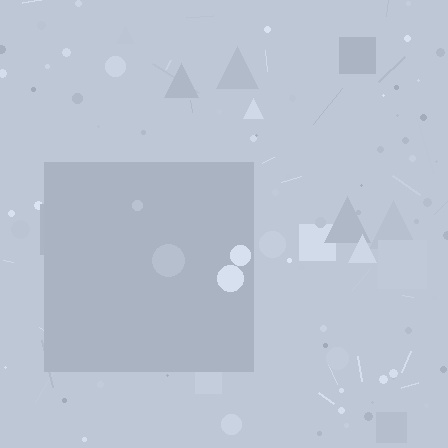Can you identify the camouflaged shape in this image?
The camouflaged shape is a square.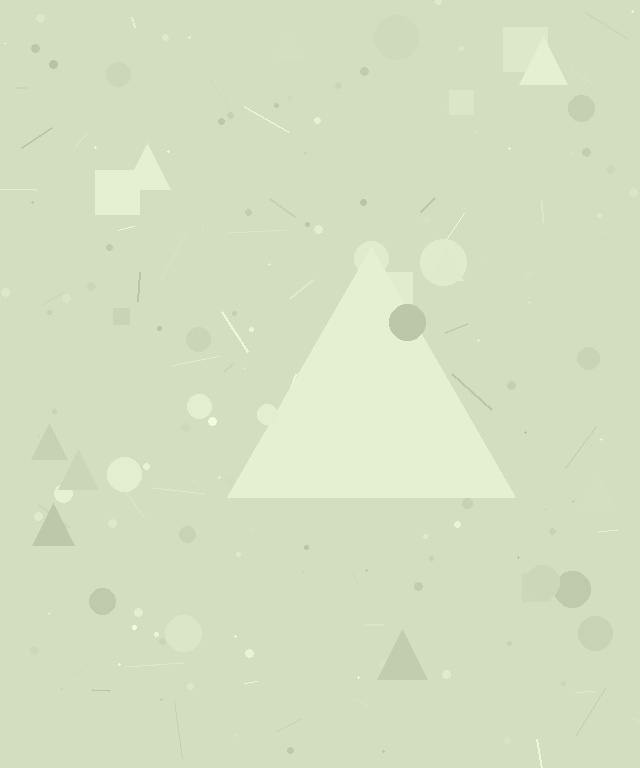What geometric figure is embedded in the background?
A triangle is embedded in the background.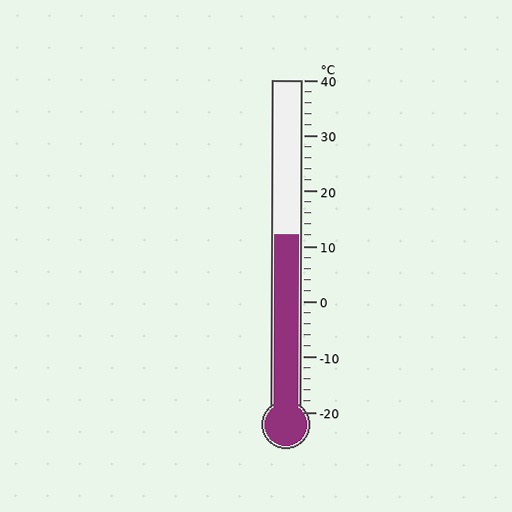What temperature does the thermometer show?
The thermometer shows approximately 12°C.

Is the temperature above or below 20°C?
The temperature is below 20°C.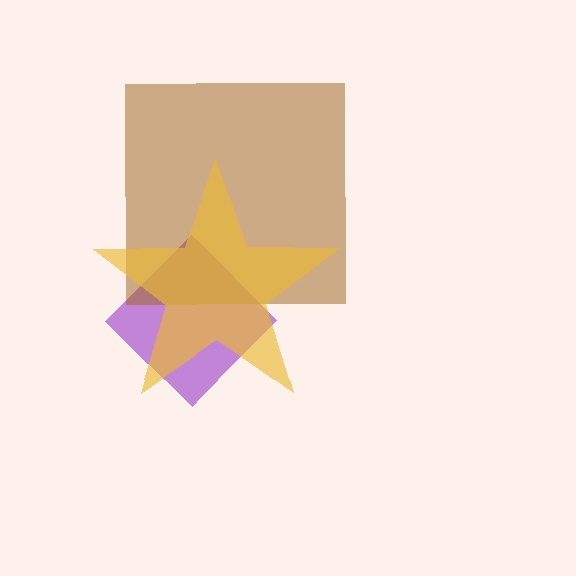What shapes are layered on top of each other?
The layered shapes are: a purple diamond, a brown square, a yellow star.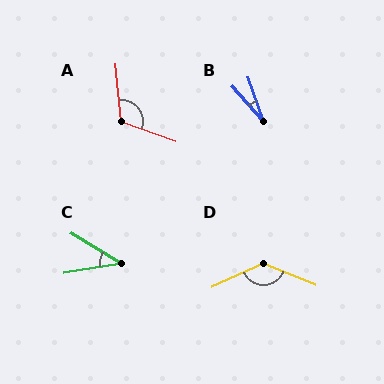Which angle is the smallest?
B, at approximately 23 degrees.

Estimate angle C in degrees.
Approximately 41 degrees.